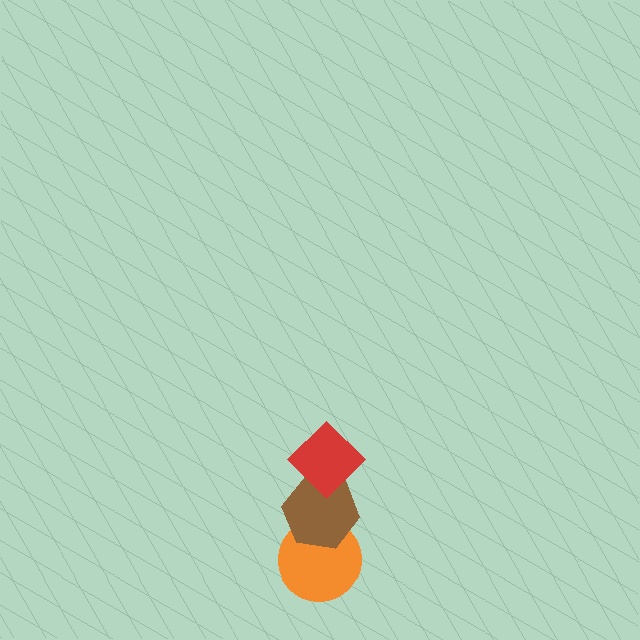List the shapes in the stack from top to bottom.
From top to bottom: the red diamond, the brown hexagon, the orange circle.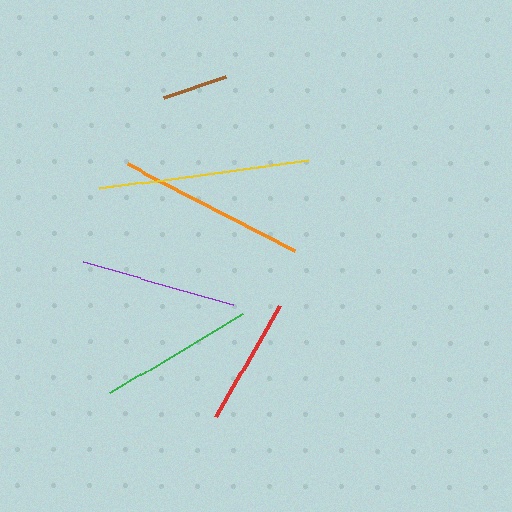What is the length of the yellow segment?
The yellow segment is approximately 211 pixels long.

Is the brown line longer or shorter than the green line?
The green line is longer than the brown line.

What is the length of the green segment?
The green segment is approximately 155 pixels long.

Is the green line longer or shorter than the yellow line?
The yellow line is longer than the green line.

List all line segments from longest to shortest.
From longest to shortest: yellow, orange, purple, green, red, brown.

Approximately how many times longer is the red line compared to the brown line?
The red line is approximately 2.0 times the length of the brown line.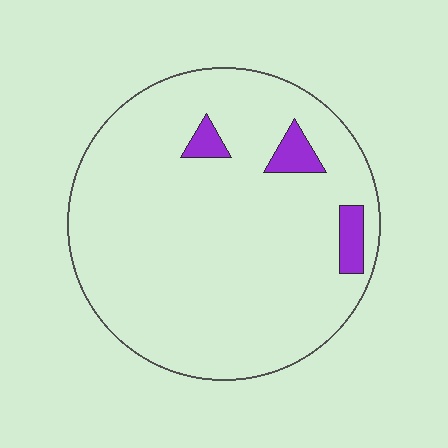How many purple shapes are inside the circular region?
3.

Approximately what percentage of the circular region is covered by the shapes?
Approximately 5%.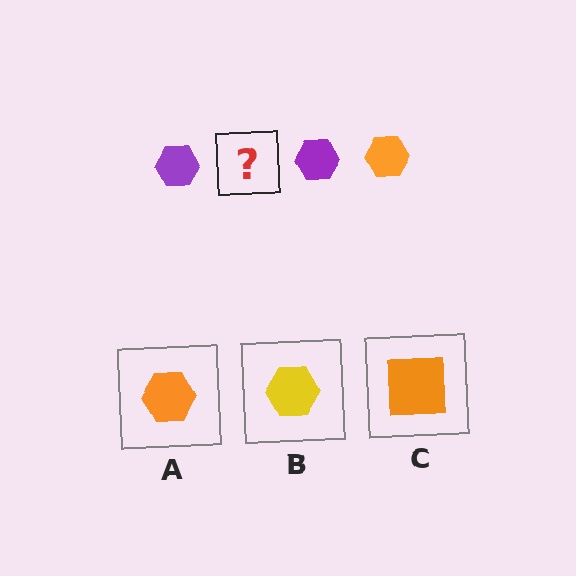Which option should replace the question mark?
Option A.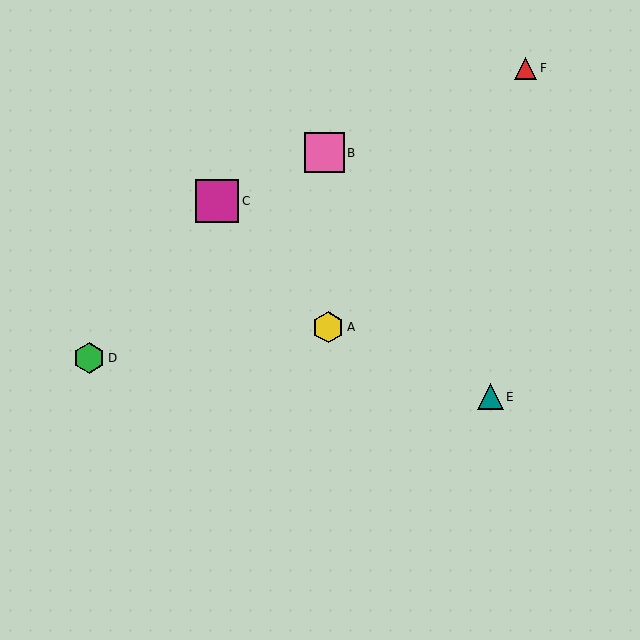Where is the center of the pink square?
The center of the pink square is at (324, 153).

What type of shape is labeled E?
Shape E is a teal triangle.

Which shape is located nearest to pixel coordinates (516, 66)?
The red triangle (labeled F) at (526, 68) is nearest to that location.